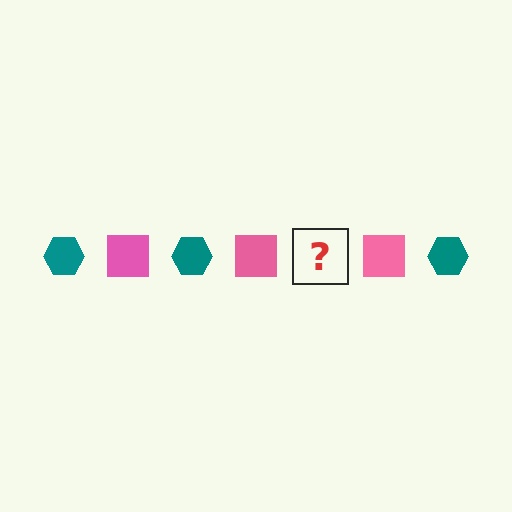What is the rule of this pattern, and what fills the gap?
The rule is that the pattern alternates between teal hexagon and pink square. The gap should be filled with a teal hexagon.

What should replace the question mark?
The question mark should be replaced with a teal hexagon.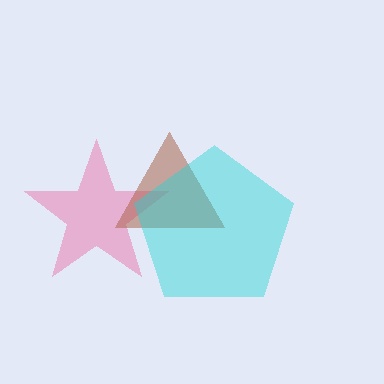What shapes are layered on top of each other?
The layered shapes are: a pink star, a brown triangle, a cyan pentagon.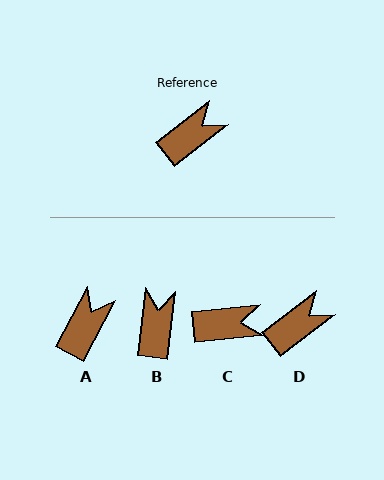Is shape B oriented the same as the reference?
No, it is off by about 46 degrees.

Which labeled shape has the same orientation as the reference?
D.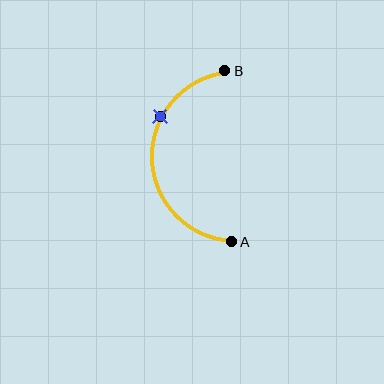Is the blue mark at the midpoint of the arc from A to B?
No. The blue mark lies on the arc but is closer to endpoint B. The arc midpoint would be at the point on the curve equidistant along the arc from both A and B.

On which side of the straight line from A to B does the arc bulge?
The arc bulges to the left of the straight line connecting A and B.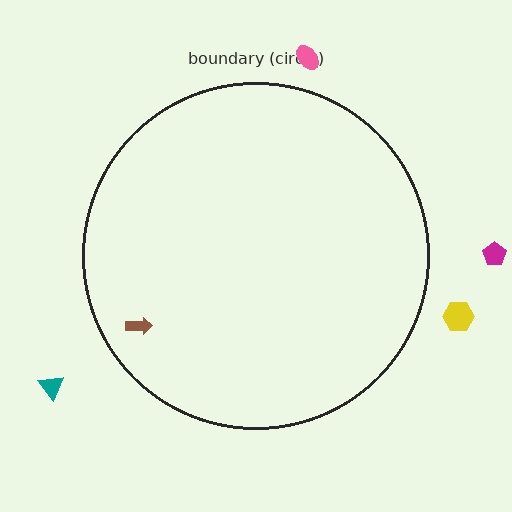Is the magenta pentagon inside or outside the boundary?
Outside.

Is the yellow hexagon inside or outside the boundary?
Outside.